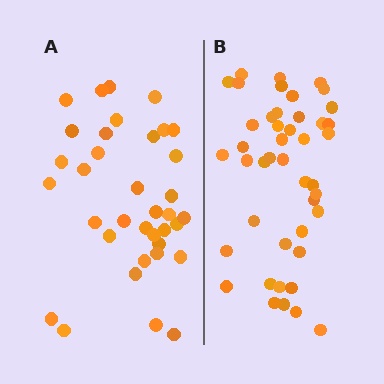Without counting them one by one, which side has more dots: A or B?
Region B (the right region) has more dots.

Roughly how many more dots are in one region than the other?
Region B has roughly 8 or so more dots than region A.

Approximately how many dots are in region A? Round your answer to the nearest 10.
About 40 dots. (The exact count is 36, which rounds to 40.)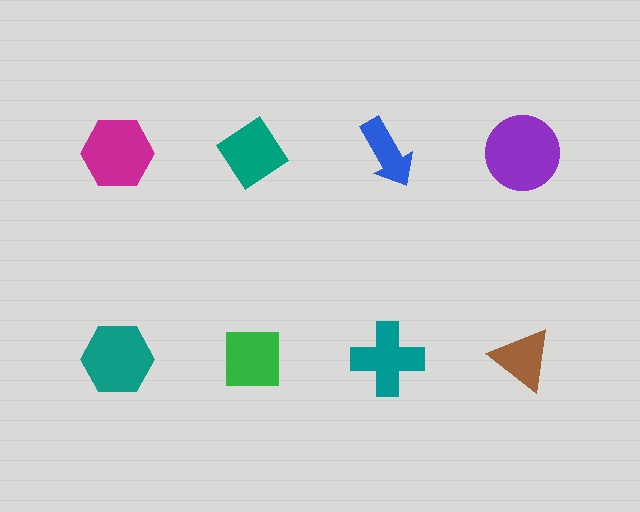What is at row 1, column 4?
A purple circle.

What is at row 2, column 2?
A green square.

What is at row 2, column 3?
A teal cross.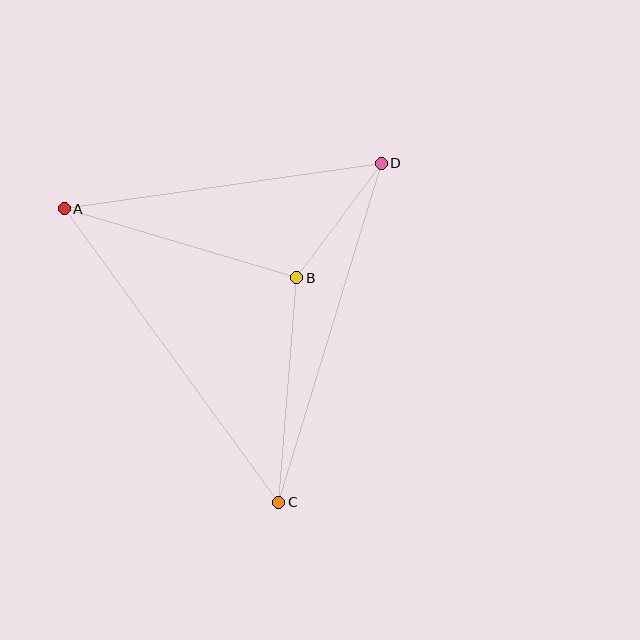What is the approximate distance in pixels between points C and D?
The distance between C and D is approximately 354 pixels.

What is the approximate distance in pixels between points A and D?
The distance between A and D is approximately 320 pixels.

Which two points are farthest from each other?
Points A and C are farthest from each other.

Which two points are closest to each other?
Points B and D are closest to each other.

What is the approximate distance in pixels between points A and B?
The distance between A and B is approximately 242 pixels.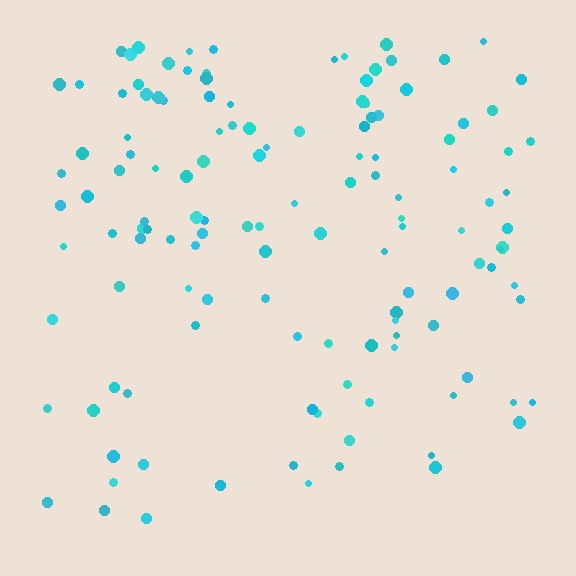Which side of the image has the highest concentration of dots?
The top.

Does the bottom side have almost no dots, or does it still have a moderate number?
Still a moderate number, just noticeably fewer than the top.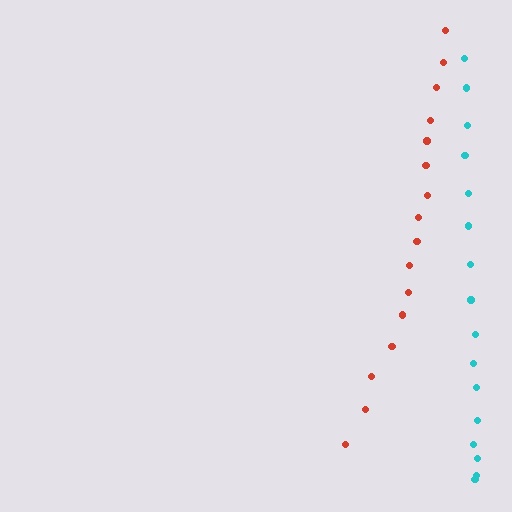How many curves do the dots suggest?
There are 2 distinct paths.